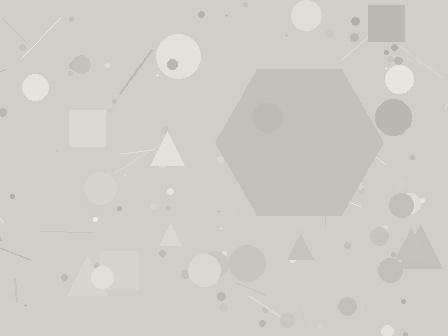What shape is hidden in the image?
A hexagon is hidden in the image.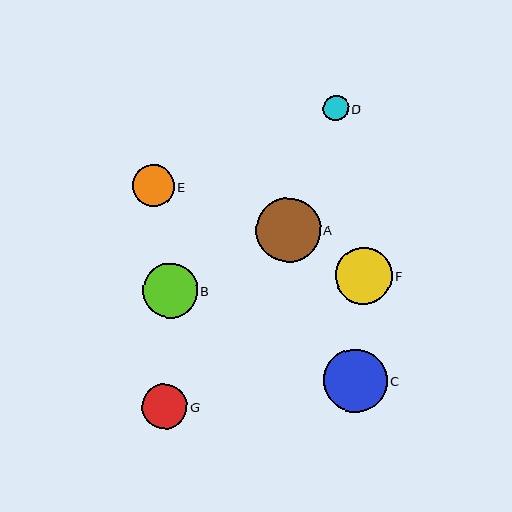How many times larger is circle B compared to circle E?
Circle B is approximately 1.3 times the size of circle E.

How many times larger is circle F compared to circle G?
Circle F is approximately 1.3 times the size of circle G.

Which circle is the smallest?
Circle D is the smallest with a size of approximately 25 pixels.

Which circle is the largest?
Circle A is the largest with a size of approximately 65 pixels.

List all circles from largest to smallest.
From largest to smallest: A, C, F, B, G, E, D.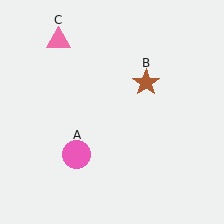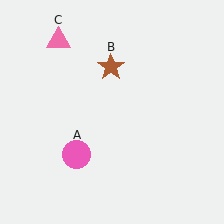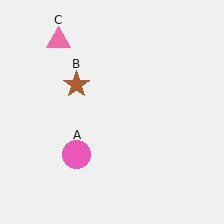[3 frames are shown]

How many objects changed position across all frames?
1 object changed position: brown star (object B).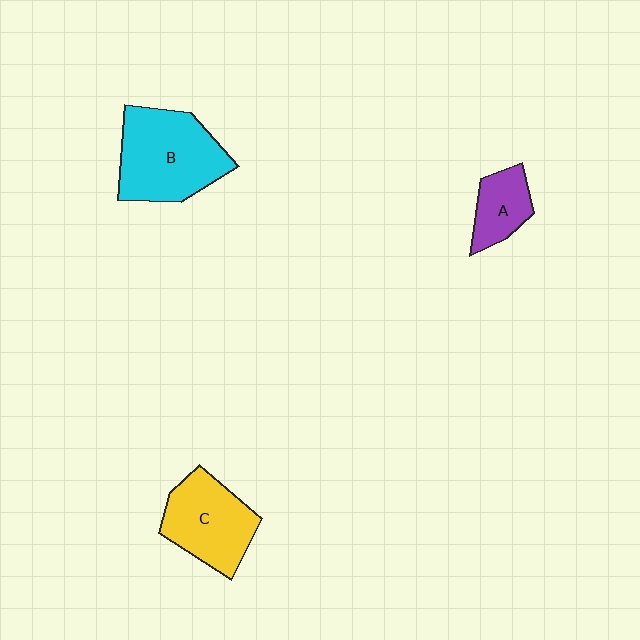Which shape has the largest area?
Shape B (cyan).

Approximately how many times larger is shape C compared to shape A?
Approximately 1.8 times.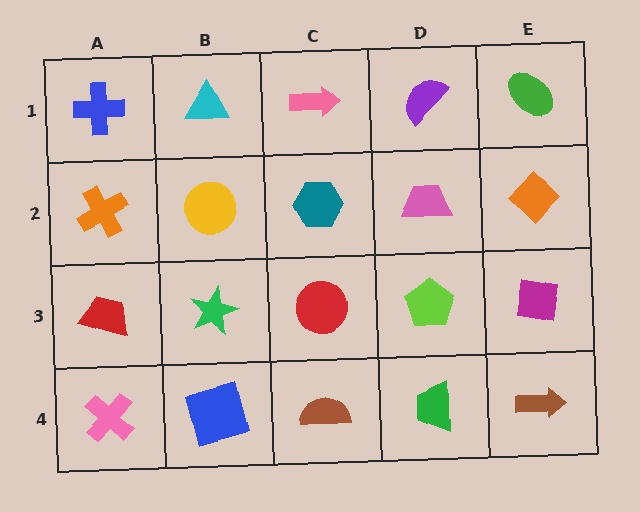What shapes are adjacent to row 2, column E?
A green ellipse (row 1, column E), a magenta square (row 3, column E), a pink trapezoid (row 2, column D).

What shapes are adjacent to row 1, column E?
An orange diamond (row 2, column E), a purple semicircle (row 1, column D).